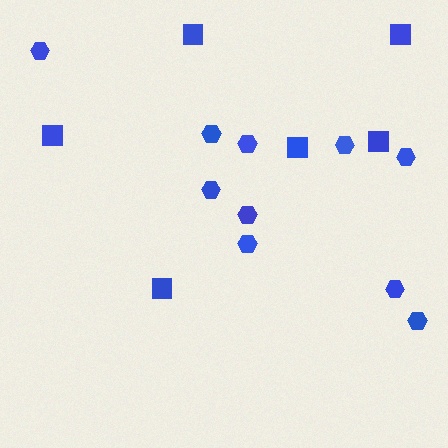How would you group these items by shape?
There are 2 groups: one group of hexagons (10) and one group of squares (6).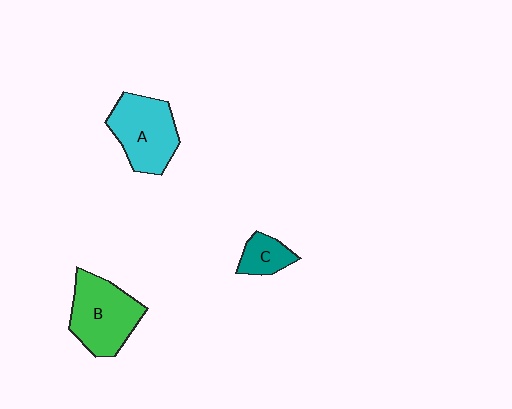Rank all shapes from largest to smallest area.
From largest to smallest: B (green), A (cyan), C (teal).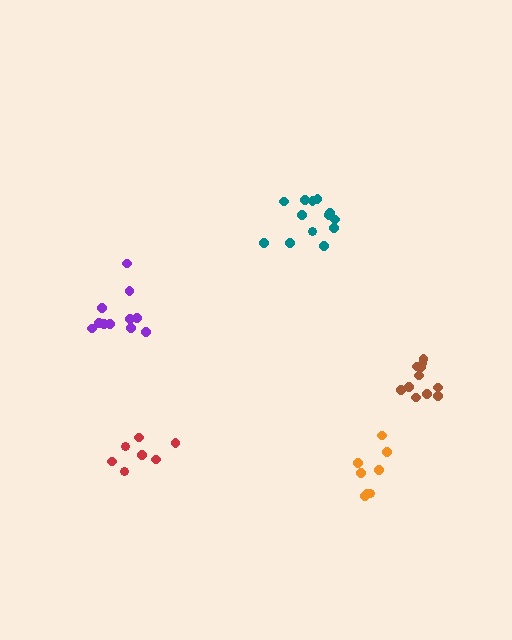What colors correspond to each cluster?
The clusters are colored: red, teal, orange, purple, brown.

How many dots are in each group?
Group 1: 7 dots, Group 2: 13 dots, Group 3: 8 dots, Group 4: 11 dots, Group 5: 11 dots (50 total).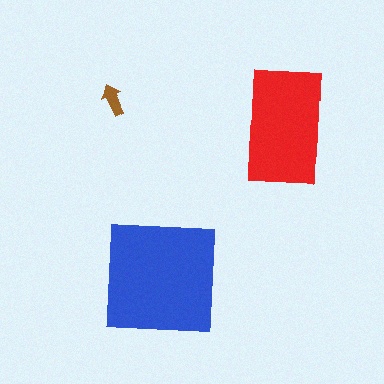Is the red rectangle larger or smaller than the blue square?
Smaller.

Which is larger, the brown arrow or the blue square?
The blue square.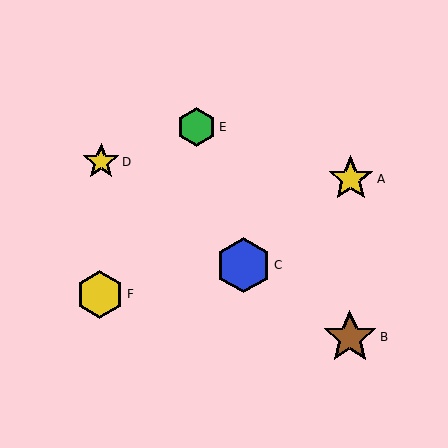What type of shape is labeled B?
Shape B is a brown star.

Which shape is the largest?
The blue hexagon (labeled C) is the largest.